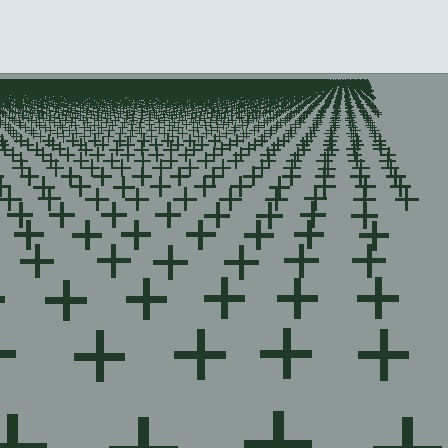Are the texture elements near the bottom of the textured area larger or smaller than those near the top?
Larger. Near the bottom, elements are closer to the viewer and appear at a bigger on-screen size.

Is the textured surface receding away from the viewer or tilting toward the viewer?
The surface is receding away from the viewer. Texture elements get smaller and denser toward the top.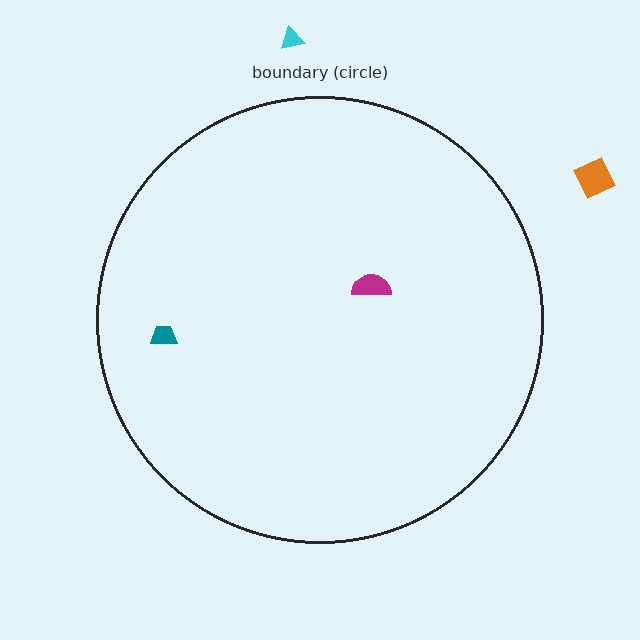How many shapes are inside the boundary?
2 inside, 2 outside.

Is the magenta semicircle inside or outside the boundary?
Inside.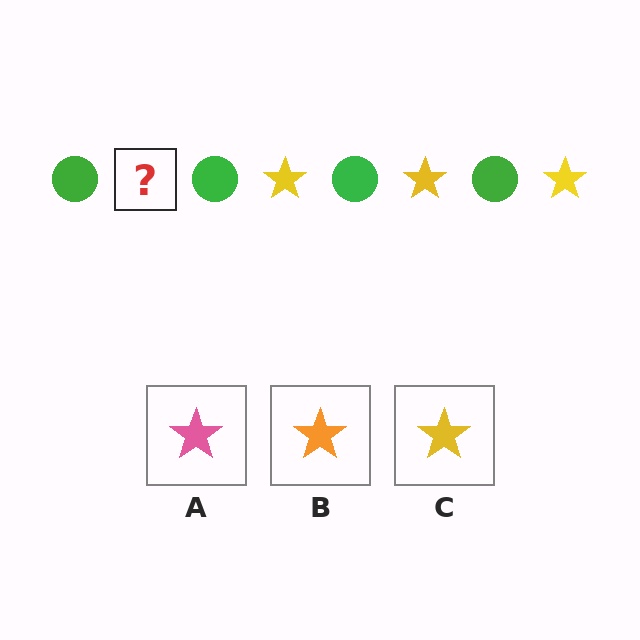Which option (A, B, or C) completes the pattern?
C.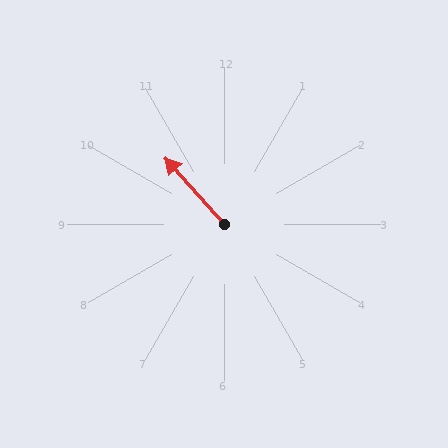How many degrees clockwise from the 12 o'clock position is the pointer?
Approximately 318 degrees.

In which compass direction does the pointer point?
Northwest.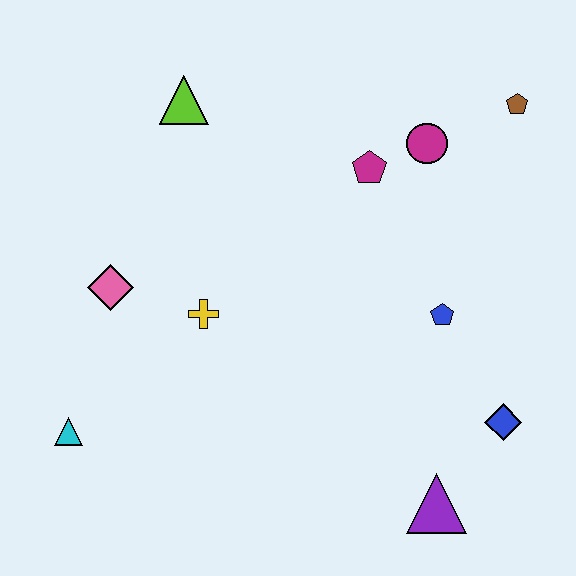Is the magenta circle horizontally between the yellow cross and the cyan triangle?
No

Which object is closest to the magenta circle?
The magenta pentagon is closest to the magenta circle.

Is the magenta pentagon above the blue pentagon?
Yes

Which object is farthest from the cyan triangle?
The brown pentagon is farthest from the cyan triangle.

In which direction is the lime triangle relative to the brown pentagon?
The lime triangle is to the left of the brown pentagon.